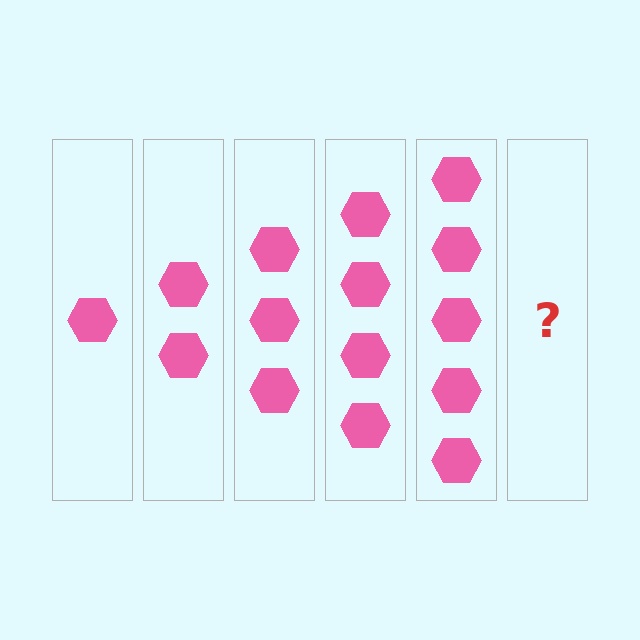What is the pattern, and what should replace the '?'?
The pattern is that each step adds one more hexagon. The '?' should be 6 hexagons.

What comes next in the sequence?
The next element should be 6 hexagons.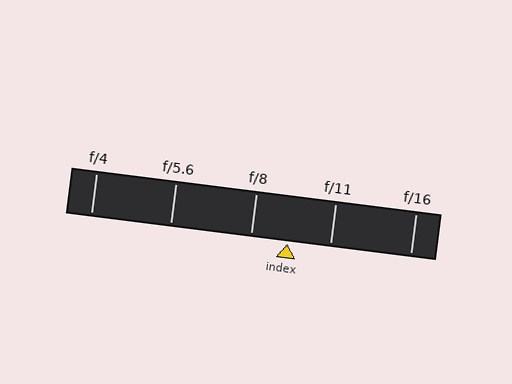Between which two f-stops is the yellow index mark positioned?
The index mark is between f/8 and f/11.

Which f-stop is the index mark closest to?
The index mark is closest to f/8.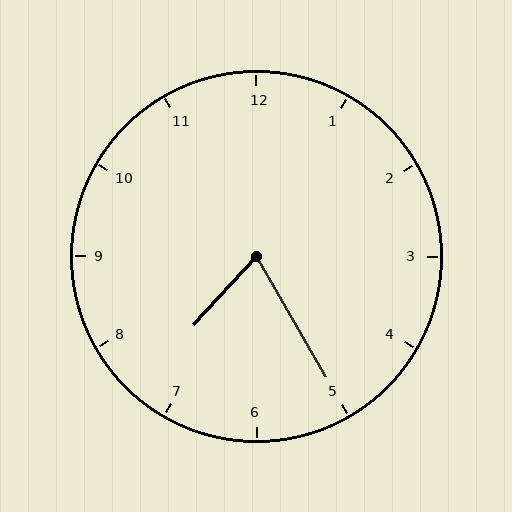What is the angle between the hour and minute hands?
Approximately 72 degrees.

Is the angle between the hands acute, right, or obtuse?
It is acute.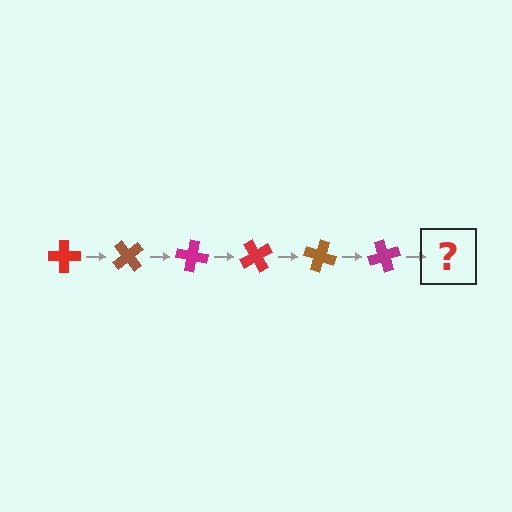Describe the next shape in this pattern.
It should be a red cross, rotated 300 degrees from the start.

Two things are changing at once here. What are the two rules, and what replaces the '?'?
The two rules are that it rotates 50 degrees each step and the color cycles through red, brown, and magenta. The '?' should be a red cross, rotated 300 degrees from the start.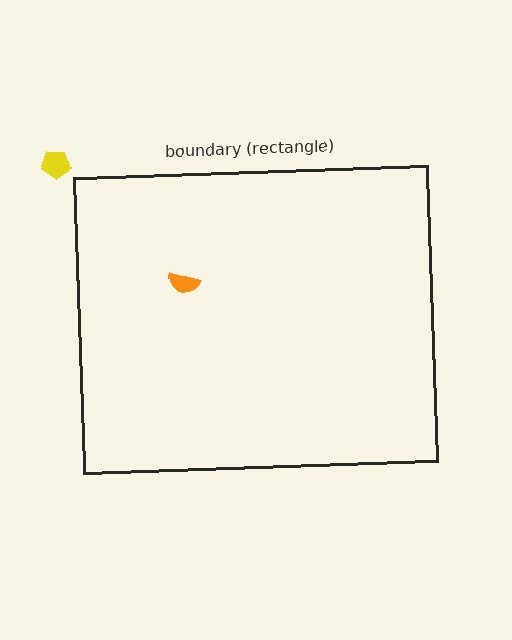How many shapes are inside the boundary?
1 inside, 1 outside.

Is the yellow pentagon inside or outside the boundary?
Outside.